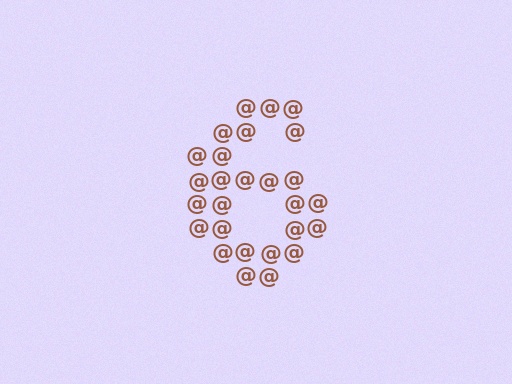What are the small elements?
The small elements are at signs.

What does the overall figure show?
The overall figure shows the digit 6.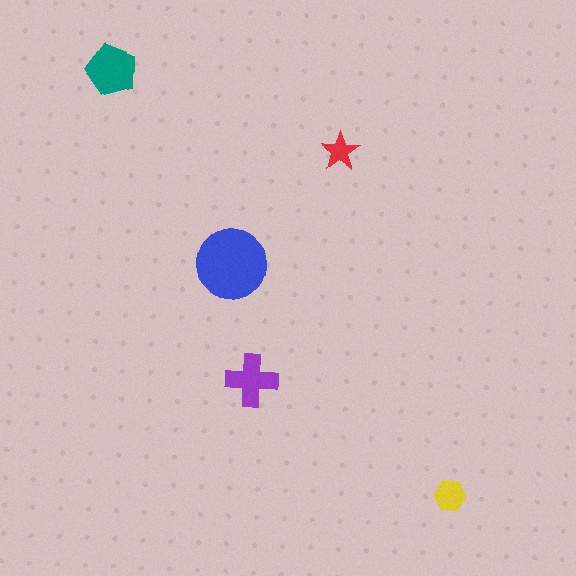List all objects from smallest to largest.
The red star, the yellow hexagon, the purple cross, the teal pentagon, the blue circle.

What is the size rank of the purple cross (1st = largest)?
3rd.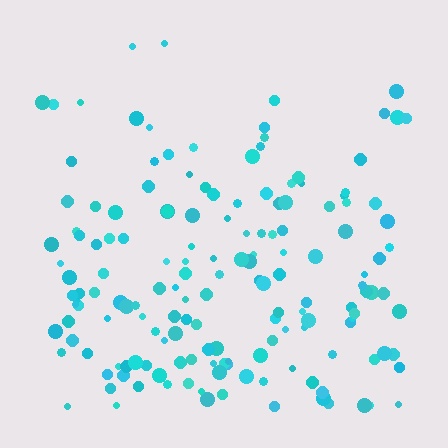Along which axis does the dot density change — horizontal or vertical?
Vertical.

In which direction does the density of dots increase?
From top to bottom, with the bottom side densest.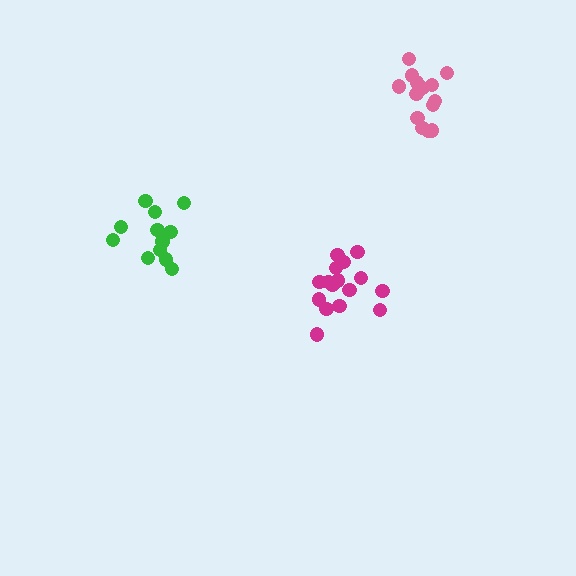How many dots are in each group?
Group 1: 14 dots, Group 2: 16 dots, Group 3: 12 dots (42 total).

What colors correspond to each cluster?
The clusters are colored: pink, magenta, green.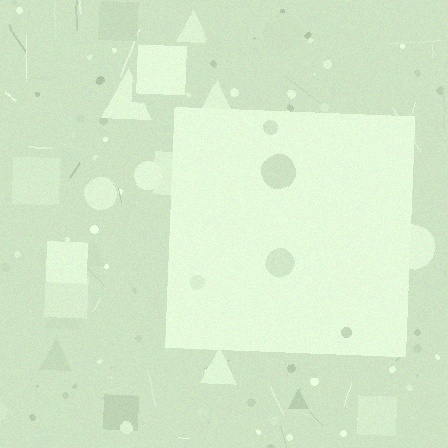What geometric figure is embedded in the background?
A square is embedded in the background.